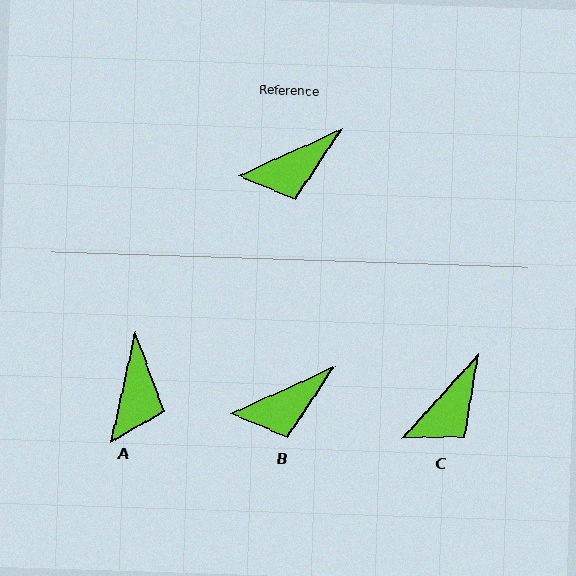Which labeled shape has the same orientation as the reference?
B.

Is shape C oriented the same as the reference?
No, it is off by about 24 degrees.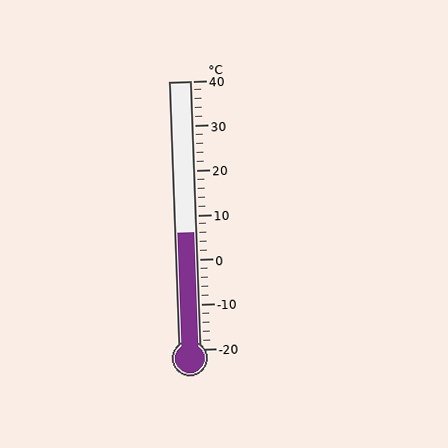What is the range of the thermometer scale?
The thermometer scale ranges from -20°C to 40°C.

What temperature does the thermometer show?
The thermometer shows approximately 6°C.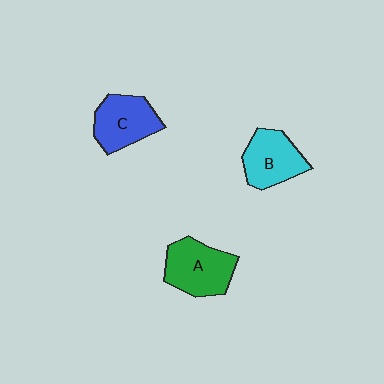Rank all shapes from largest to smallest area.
From largest to smallest: A (green), C (blue), B (cyan).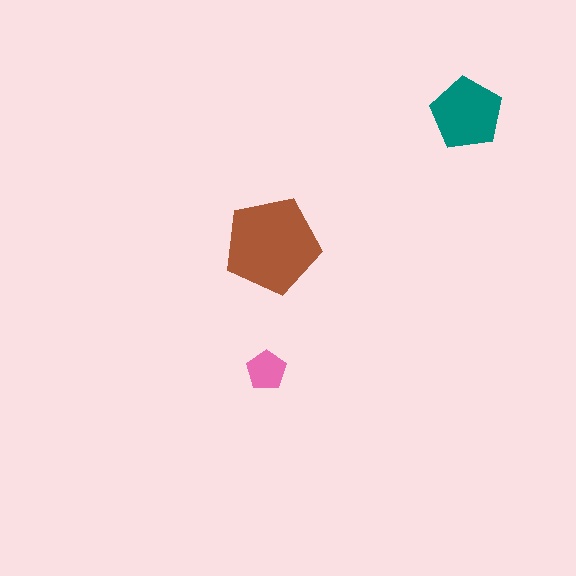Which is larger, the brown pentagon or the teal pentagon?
The brown one.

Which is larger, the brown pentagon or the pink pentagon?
The brown one.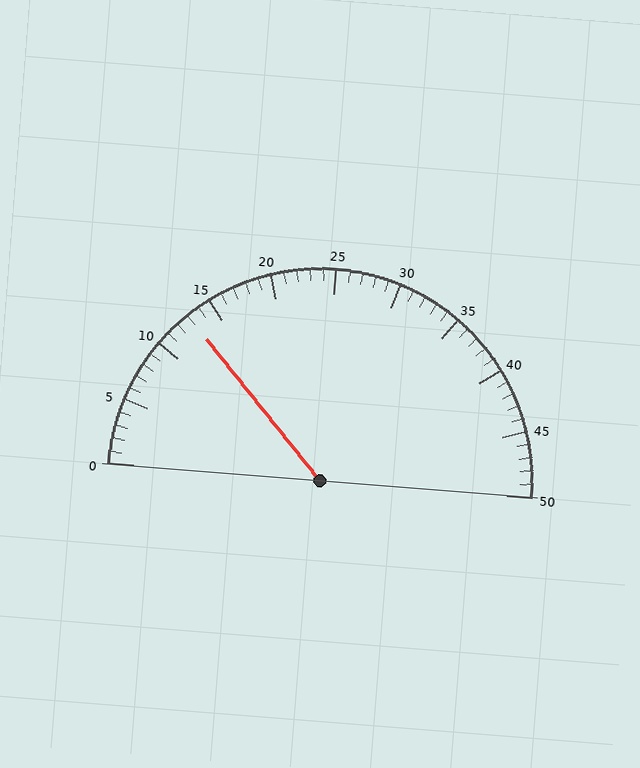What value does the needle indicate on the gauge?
The needle indicates approximately 13.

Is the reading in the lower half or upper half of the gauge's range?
The reading is in the lower half of the range (0 to 50).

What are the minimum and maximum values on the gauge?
The gauge ranges from 0 to 50.